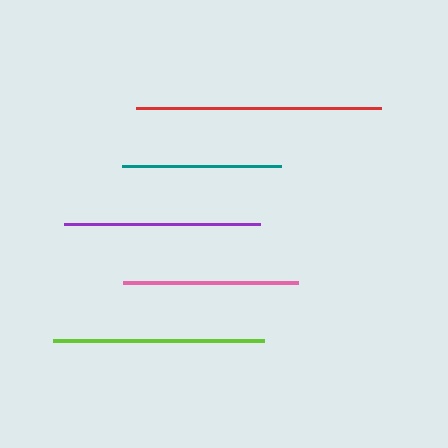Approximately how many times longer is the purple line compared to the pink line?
The purple line is approximately 1.1 times the length of the pink line.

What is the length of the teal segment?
The teal segment is approximately 160 pixels long.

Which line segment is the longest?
The red line is the longest at approximately 245 pixels.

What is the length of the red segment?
The red segment is approximately 245 pixels long.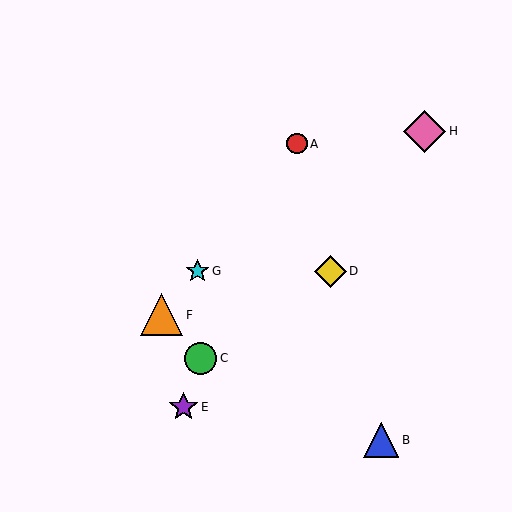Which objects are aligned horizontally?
Objects D, G are aligned horizontally.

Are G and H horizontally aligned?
No, G is at y≈271 and H is at y≈131.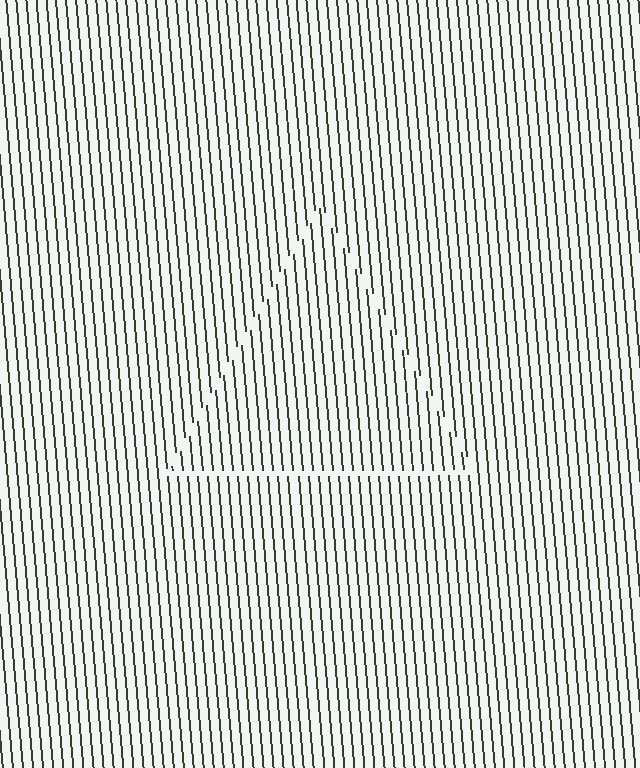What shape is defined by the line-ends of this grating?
An illusory triangle. The interior of the shape contains the same grating, shifted by half a period — the contour is defined by the phase discontinuity where line-ends from the inner and outer gratings abut.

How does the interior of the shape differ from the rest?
The interior of the shape contains the same grating, shifted by half a period — the contour is defined by the phase discontinuity where line-ends from the inner and outer gratings abut.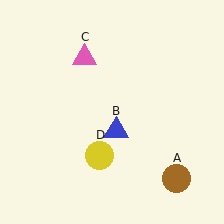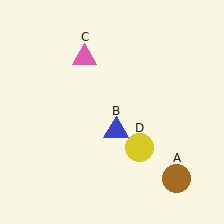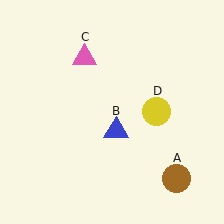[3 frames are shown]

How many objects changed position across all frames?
1 object changed position: yellow circle (object D).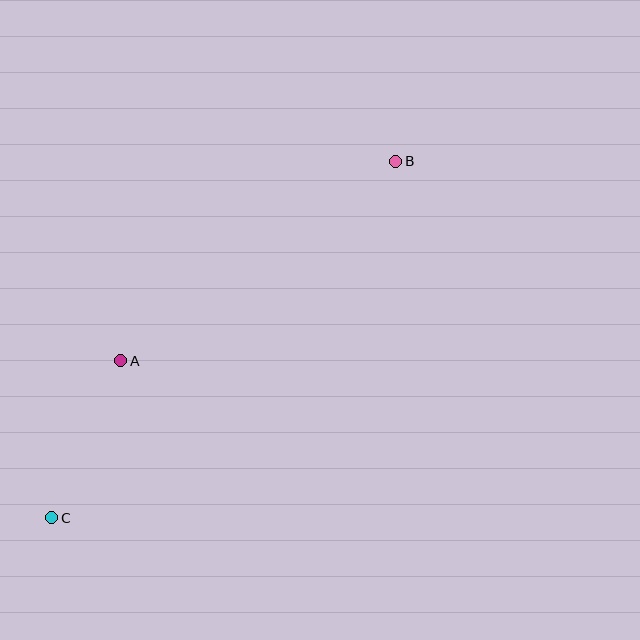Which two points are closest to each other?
Points A and C are closest to each other.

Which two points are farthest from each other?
Points B and C are farthest from each other.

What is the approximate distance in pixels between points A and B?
The distance between A and B is approximately 340 pixels.